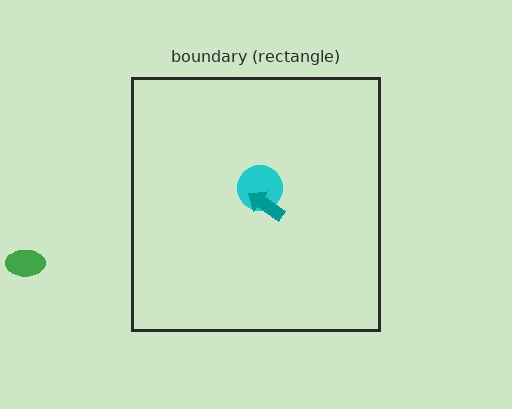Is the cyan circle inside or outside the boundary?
Inside.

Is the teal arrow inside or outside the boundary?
Inside.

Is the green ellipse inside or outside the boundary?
Outside.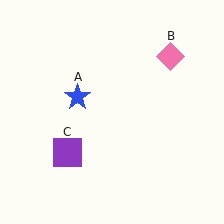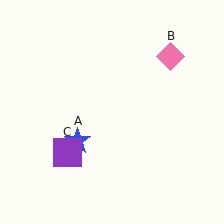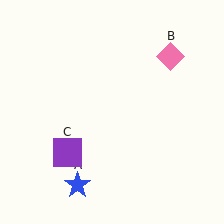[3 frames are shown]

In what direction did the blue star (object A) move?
The blue star (object A) moved down.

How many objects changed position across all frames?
1 object changed position: blue star (object A).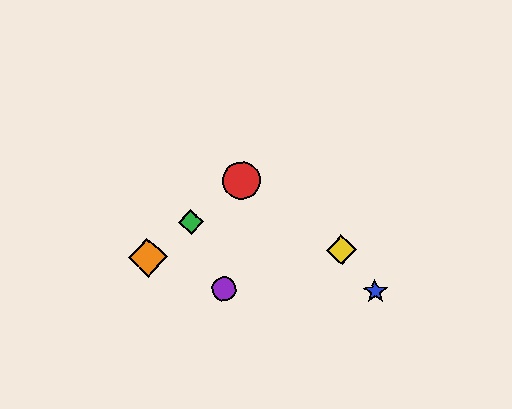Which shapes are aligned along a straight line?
The red circle, the green diamond, the orange diamond are aligned along a straight line.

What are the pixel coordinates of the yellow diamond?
The yellow diamond is at (341, 250).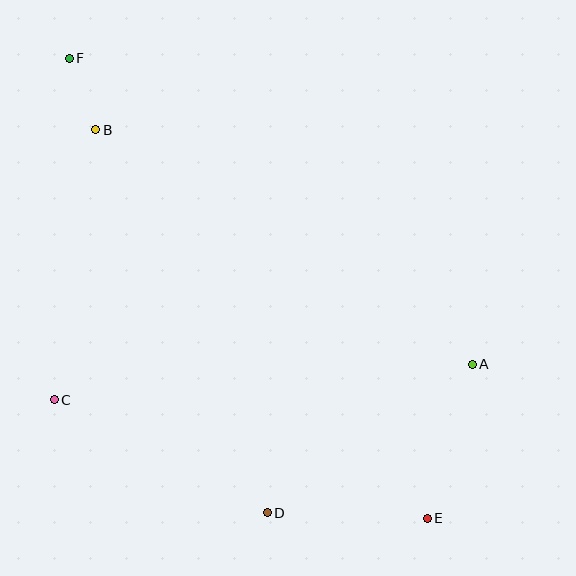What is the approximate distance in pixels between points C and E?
The distance between C and E is approximately 391 pixels.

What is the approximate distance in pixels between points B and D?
The distance between B and D is approximately 420 pixels.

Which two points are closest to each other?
Points B and F are closest to each other.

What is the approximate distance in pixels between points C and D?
The distance between C and D is approximately 241 pixels.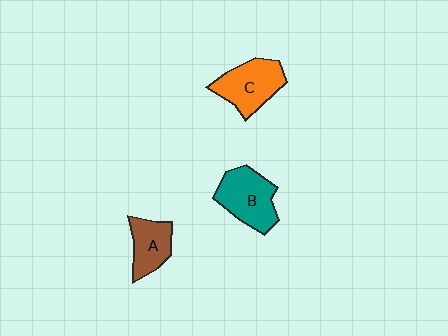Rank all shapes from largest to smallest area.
From largest to smallest: B (teal), C (orange), A (brown).